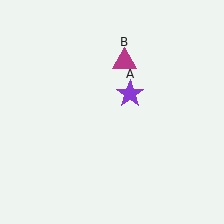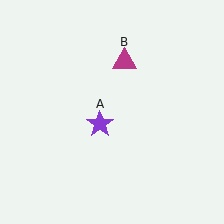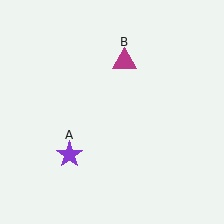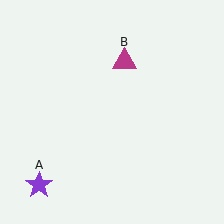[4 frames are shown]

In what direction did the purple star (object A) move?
The purple star (object A) moved down and to the left.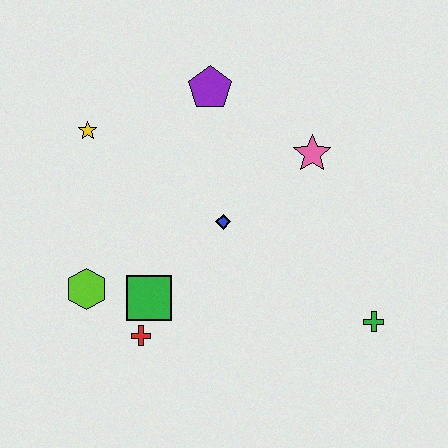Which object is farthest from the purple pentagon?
The green cross is farthest from the purple pentagon.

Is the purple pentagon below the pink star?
No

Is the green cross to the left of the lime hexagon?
No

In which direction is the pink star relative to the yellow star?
The pink star is to the right of the yellow star.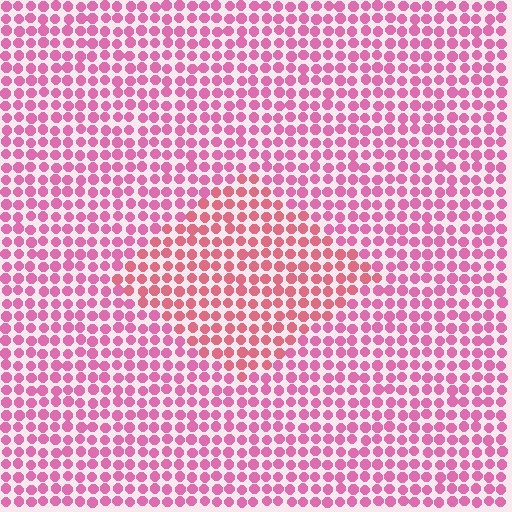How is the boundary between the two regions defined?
The boundary is defined purely by a slight shift in hue (about 23 degrees). Spacing, size, and orientation are identical on both sides.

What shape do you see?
I see a diamond.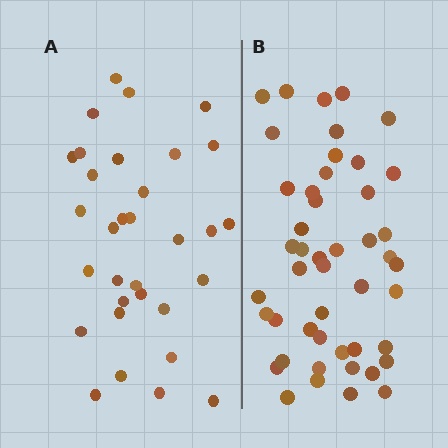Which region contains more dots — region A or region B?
Region B (the right region) has more dots.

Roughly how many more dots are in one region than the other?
Region B has approximately 15 more dots than region A.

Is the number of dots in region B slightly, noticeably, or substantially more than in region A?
Region B has substantially more. The ratio is roughly 1.5 to 1.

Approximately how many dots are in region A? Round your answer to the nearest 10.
About 30 dots. (The exact count is 32, which rounds to 30.)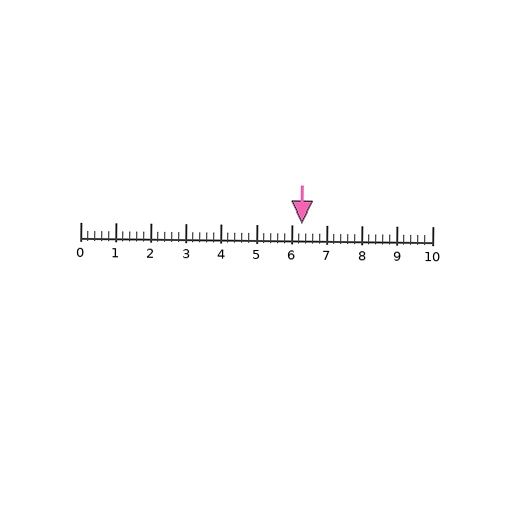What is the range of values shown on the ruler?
The ruler shows values from 0 to 10.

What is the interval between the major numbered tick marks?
The major tick marks are spaced 1 units apart.